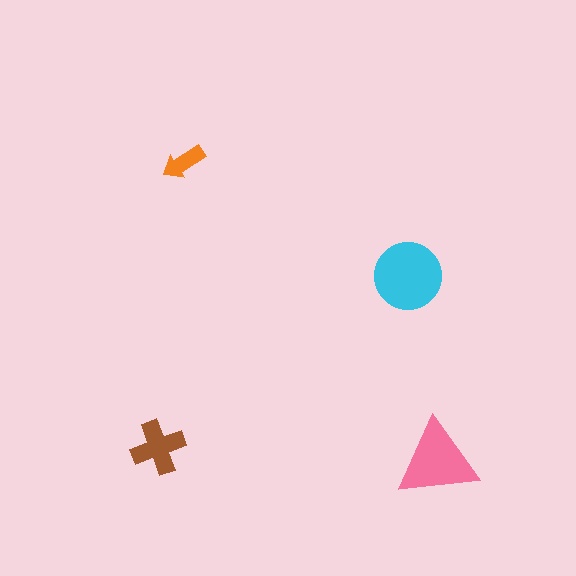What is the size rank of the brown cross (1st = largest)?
3rd.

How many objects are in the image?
There are 4 objects in the image.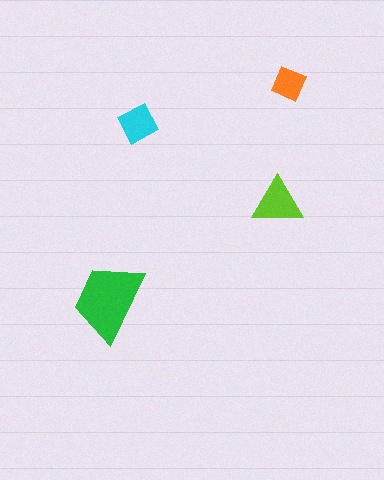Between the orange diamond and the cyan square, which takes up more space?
The cyan square.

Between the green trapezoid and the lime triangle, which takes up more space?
The green trapezoid.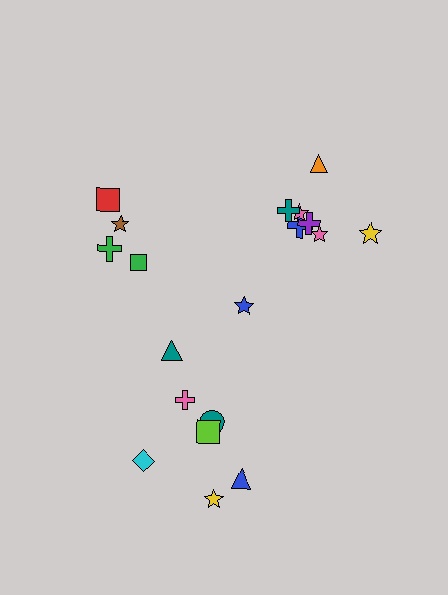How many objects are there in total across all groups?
There are 19 objects.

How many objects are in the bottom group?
There are 7 objects.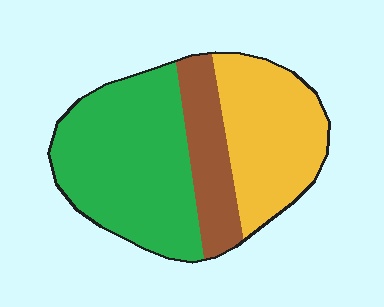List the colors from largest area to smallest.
From largest to smallest: green, yellow, brown.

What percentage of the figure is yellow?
Yellow covers about 35% of the figure.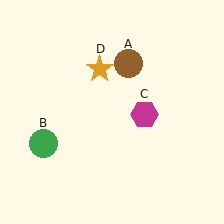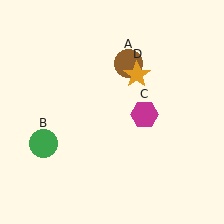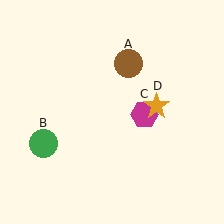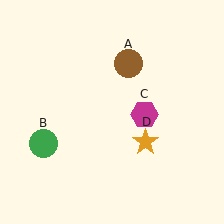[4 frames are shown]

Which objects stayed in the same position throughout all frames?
Brown circle (object A) and green circle (object B) and magenta hexagon (object C) remained stationary.